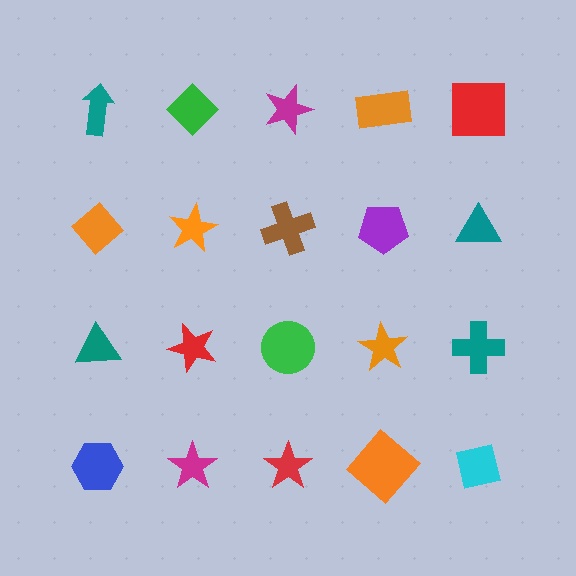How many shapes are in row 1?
5 shapes.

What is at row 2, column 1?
An orange diamond.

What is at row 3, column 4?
An orange star.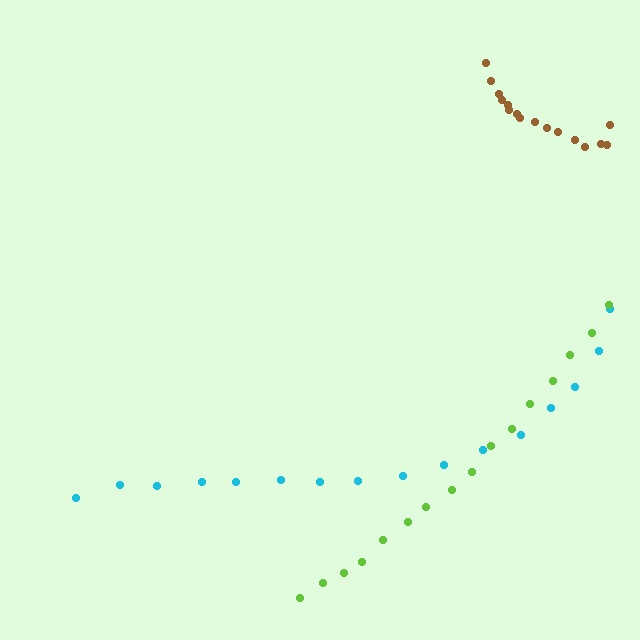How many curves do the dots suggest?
There are 3 distinct paths.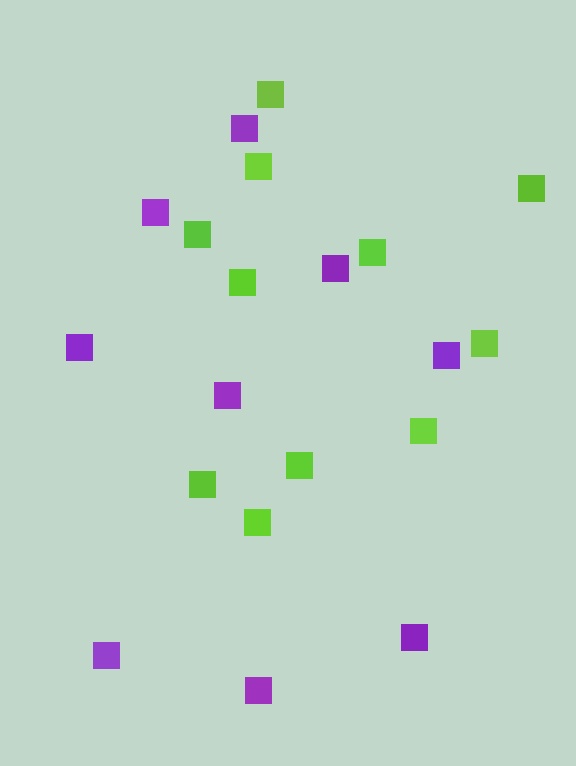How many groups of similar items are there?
There are 2 groups: one group of purple squares (9) and one group of lime squares (11).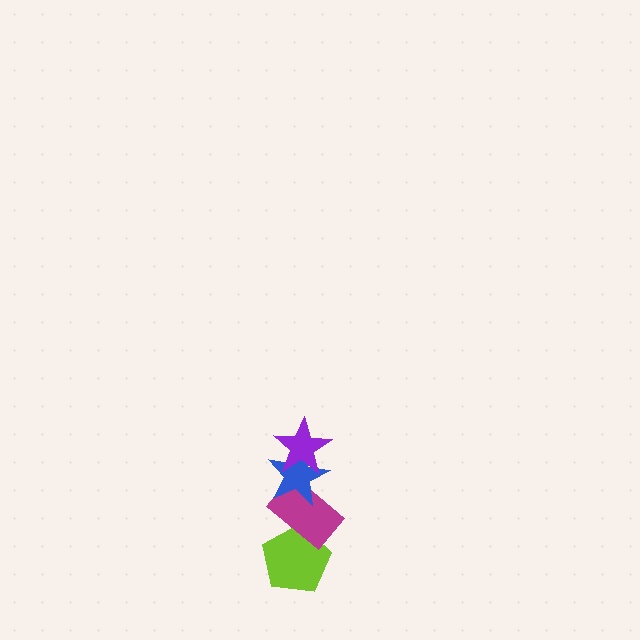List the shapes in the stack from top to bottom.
From top to bottom: the purple star, the blue star, the magenta rectangle, the lime pentagon.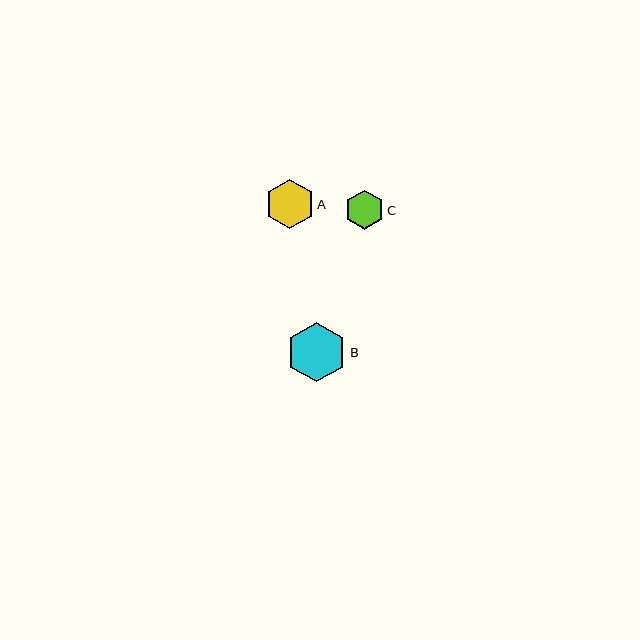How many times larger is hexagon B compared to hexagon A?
Hexagon B is approximately 1.2 times the size of hexagon A.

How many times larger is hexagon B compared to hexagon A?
Hexagon B is approximately 1.2 times the size of hexagon A.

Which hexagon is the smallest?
Hexagon C is the smallest with a size of approximately 40 pixels.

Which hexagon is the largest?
Hexagon B is the largest with a size of approximately 60 pixels.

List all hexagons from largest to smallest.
From largest to smallest: B, A, C.